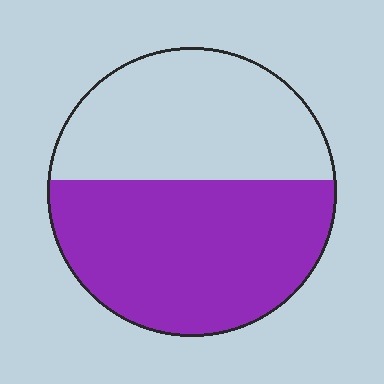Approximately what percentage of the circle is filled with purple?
Approximately 55%.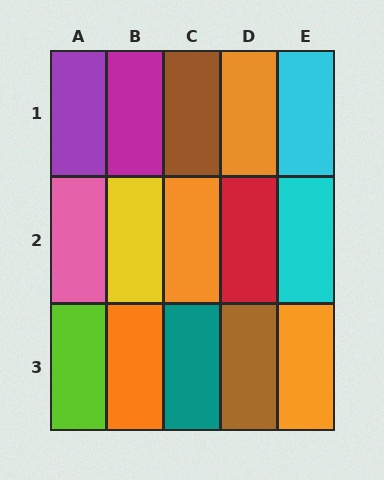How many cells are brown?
2 cells are brown.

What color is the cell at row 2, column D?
Red.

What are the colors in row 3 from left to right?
Lime, orange, teal, brown, orange.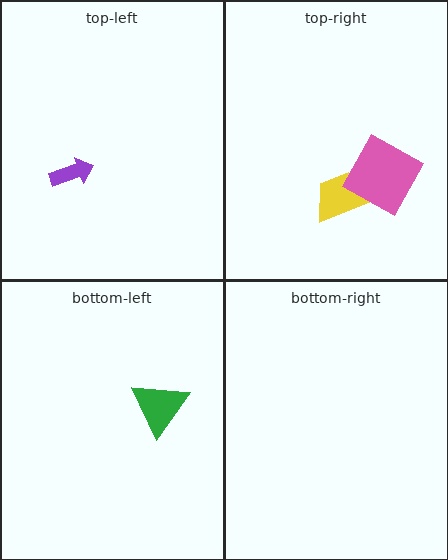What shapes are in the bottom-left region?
The green triangle.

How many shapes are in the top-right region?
2.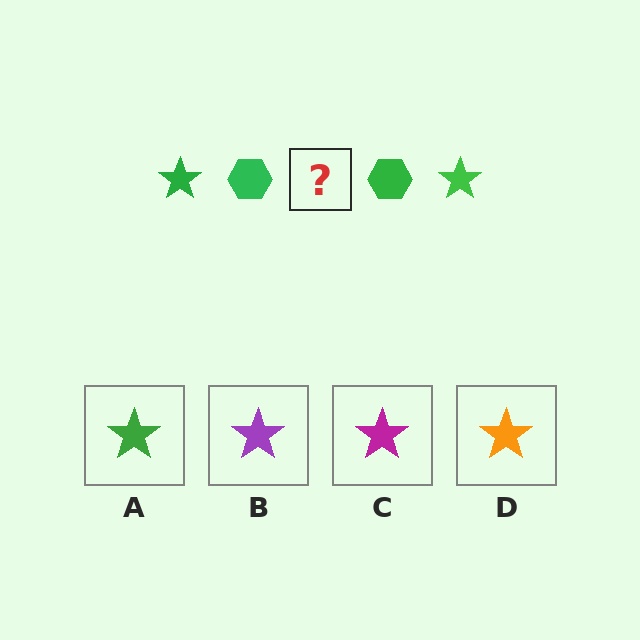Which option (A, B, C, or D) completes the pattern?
A.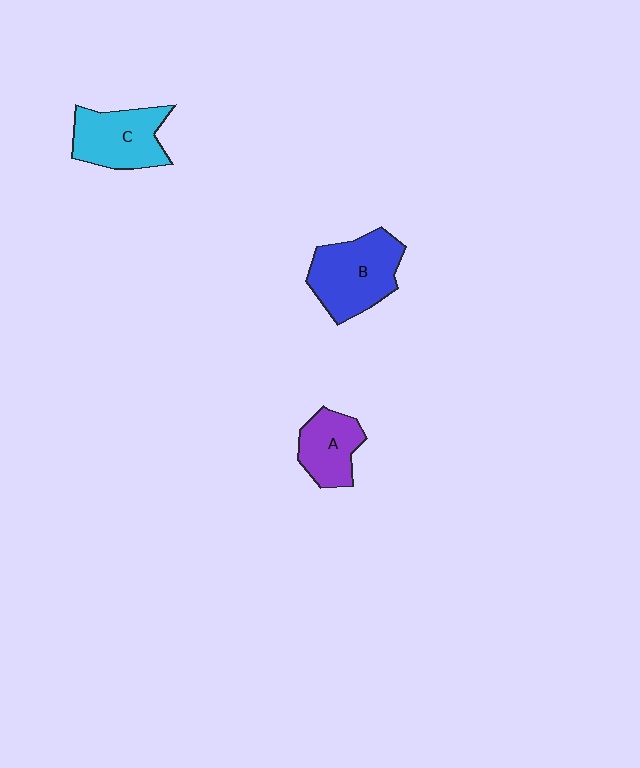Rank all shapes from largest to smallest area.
From largest to smallest: B (blue), C (cyan), A (purple).